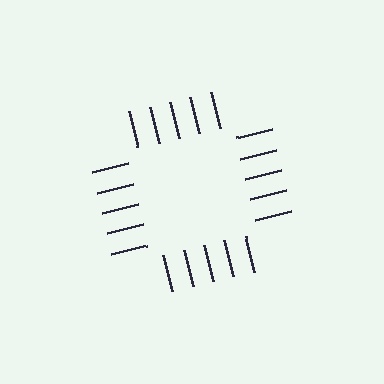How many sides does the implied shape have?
4 sides — the line-ends trace a square.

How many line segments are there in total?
20 — 5 along each of the 4 edges.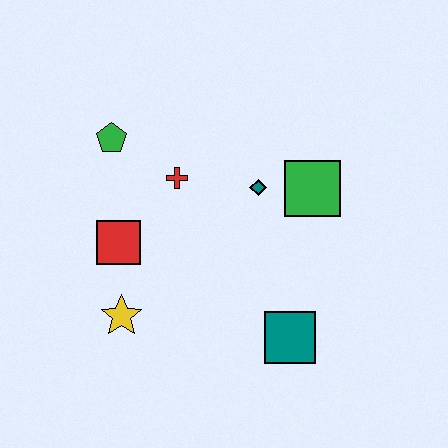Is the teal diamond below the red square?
No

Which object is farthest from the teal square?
The green pentagon is farthest from the teal square.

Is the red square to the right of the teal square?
No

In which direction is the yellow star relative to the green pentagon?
The yellow star is below the green pentagon.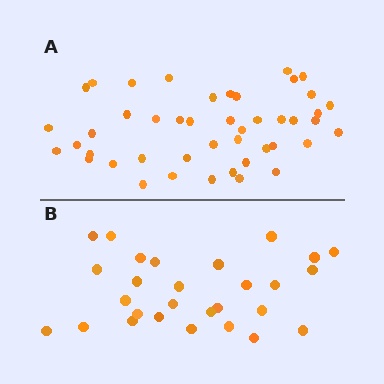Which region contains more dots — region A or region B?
Region A (the top region) has more dots.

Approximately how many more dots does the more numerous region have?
Region A has approximately 15 more dots than region B.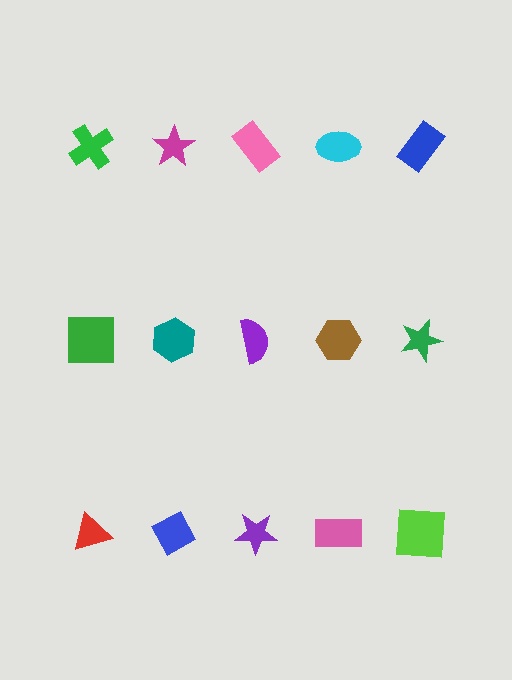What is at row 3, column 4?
A pink rectangle.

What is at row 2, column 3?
A purple semicircle.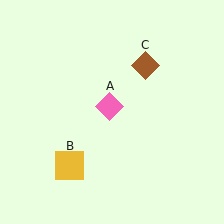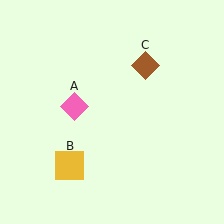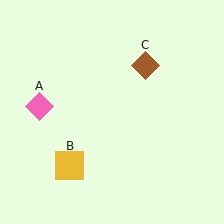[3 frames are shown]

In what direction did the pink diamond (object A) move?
The pink diamond (object A) moved left.